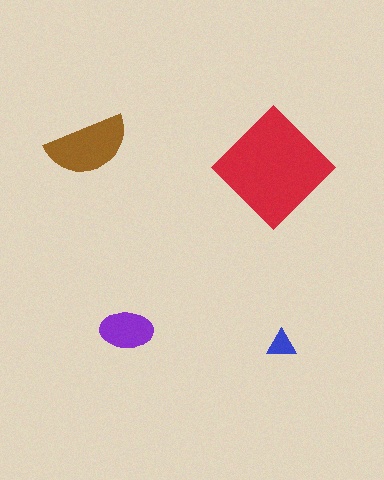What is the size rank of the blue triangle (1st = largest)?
4th.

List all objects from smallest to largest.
The blue triangle, the purple ellipse, the brown semicircle, the red diamond.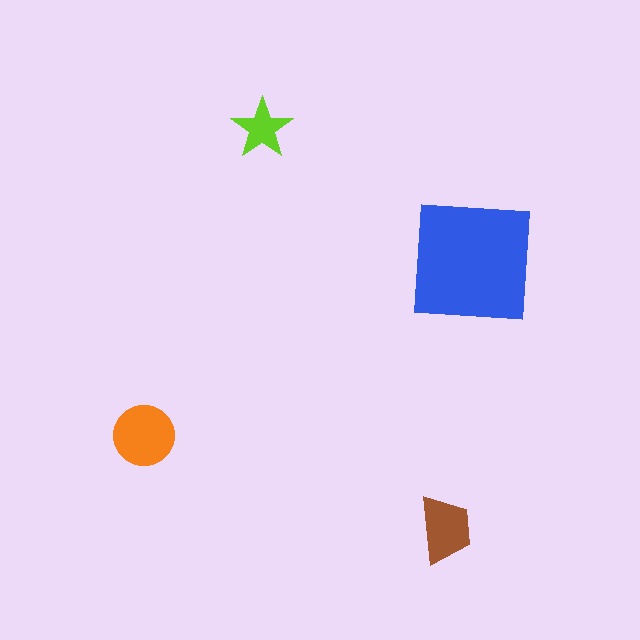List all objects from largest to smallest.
The blue square, the orange circle, the brown trapezoid, the lime star.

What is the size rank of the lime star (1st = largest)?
4th.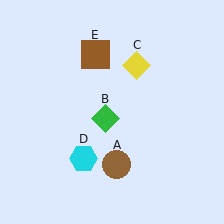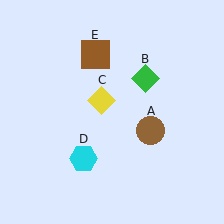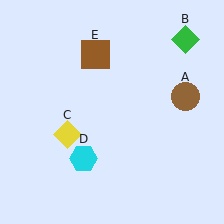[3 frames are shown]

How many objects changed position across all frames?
3 objects changed position: brown circle (object A), green diamond (object B), yellow diamond (object C).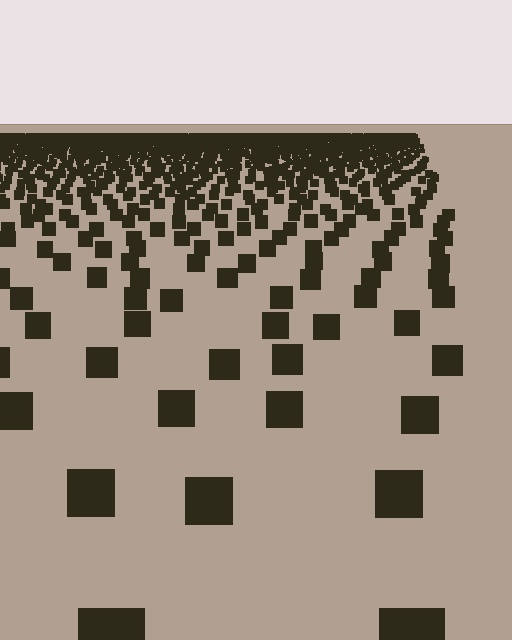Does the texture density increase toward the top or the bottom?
Density increases toward the top.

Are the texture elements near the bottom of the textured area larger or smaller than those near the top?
Larger. Near the bottom, elements are closer to the viewer and appear at a bigger on-screen size.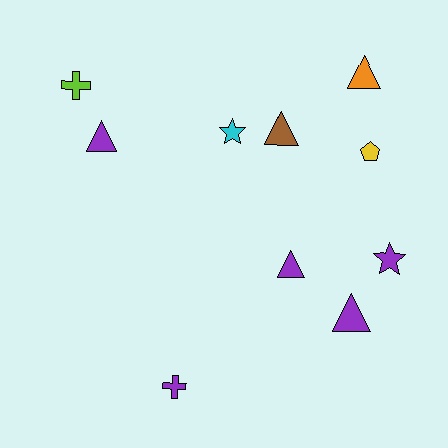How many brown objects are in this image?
There is 1 brown object.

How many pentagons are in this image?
There is 1 pentagon.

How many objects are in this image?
There are 10 objects.